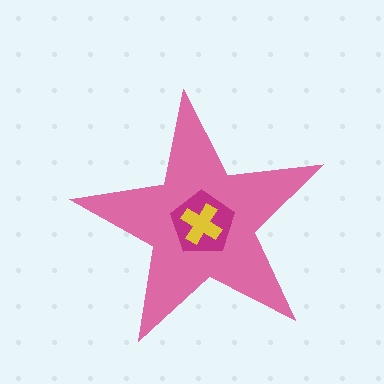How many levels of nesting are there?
3.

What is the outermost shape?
The pink star.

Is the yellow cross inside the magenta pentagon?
Yes.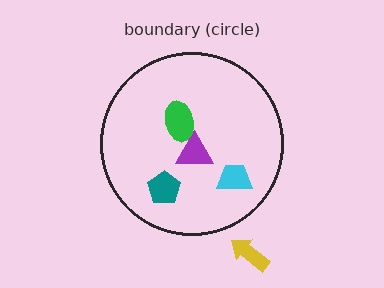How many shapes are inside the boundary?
4 inside, 1 outside.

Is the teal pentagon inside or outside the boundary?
Inside.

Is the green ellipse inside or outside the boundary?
Inside.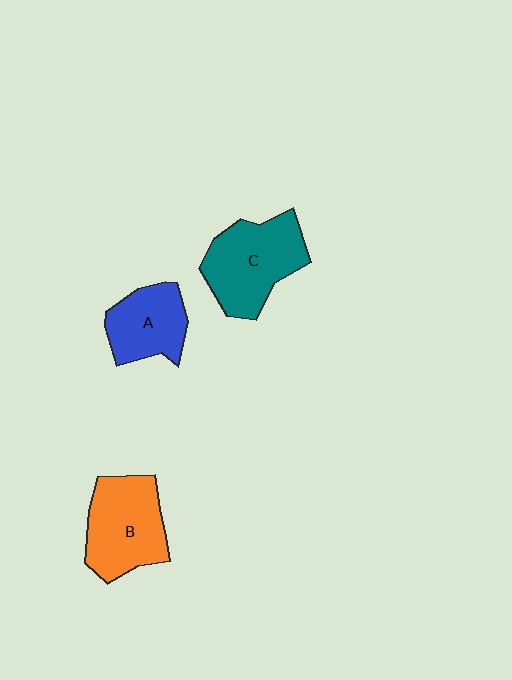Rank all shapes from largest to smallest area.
From largest to smallest: C (teal), B (orange), A (blue).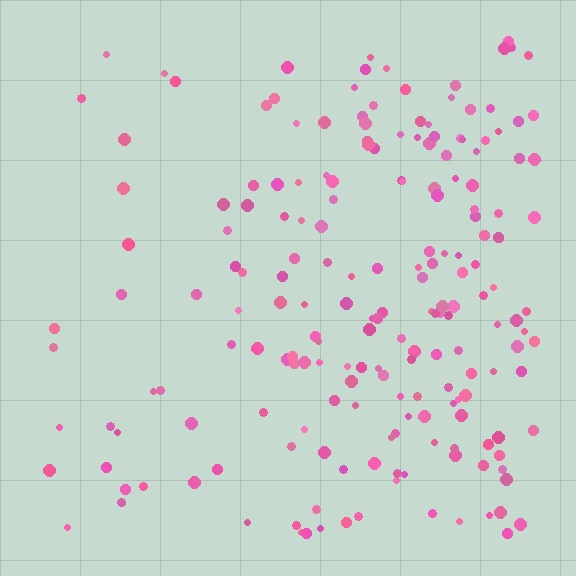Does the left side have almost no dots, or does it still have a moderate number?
Still a moderate number, just noticeably fewer than the right.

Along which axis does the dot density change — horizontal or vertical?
Horizontal.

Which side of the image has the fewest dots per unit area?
The left.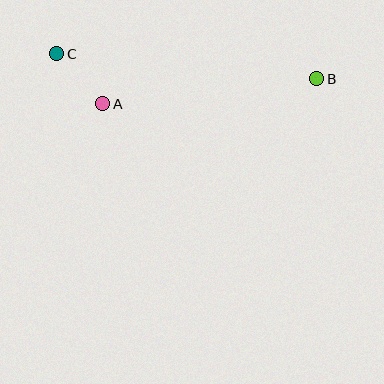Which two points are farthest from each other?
Points B and C are farthest from each other.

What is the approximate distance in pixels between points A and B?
The distance between A and B is approximately 215 pixels.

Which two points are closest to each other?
Points A and C are closest to each other.